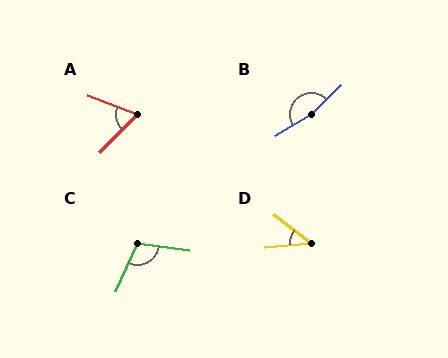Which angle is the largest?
B, at approximately 166 degrees.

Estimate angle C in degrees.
Approximately 106 degrees.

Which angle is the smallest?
D, at approximately 42 degrees.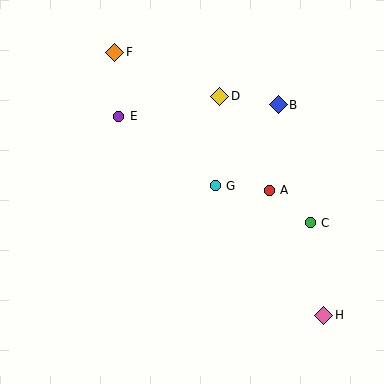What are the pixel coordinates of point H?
Point H is at (324, 315).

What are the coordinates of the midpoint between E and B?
The midpoint between E and B is at (198, 111).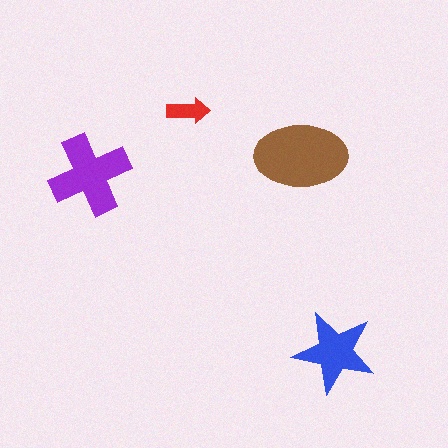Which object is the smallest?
The red arrow.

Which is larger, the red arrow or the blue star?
The blue star.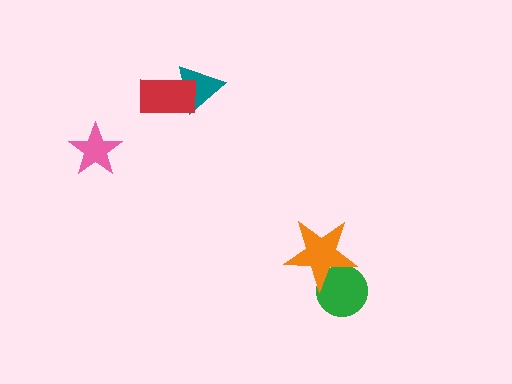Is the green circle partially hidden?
Yes, it is partially covered by another shape.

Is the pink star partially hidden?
No, no other shape covers it.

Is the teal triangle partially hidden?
Yes, it is partially covered by another shape.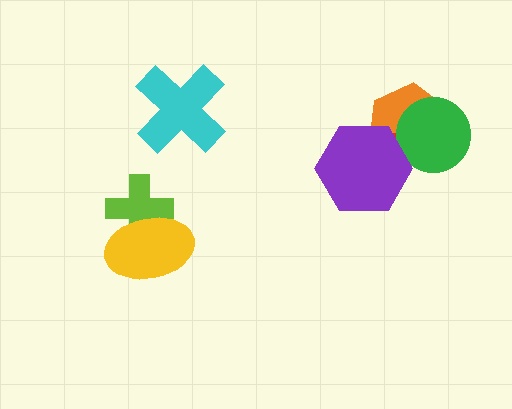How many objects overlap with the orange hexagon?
3 objects overlap with the orange hexagon.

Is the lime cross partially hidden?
Yes, it is partially covered by another shape.